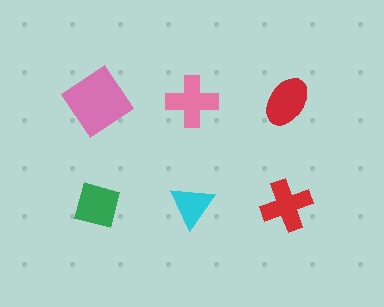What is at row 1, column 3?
A red ellipse.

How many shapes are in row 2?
3 shapes.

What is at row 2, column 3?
A red cross.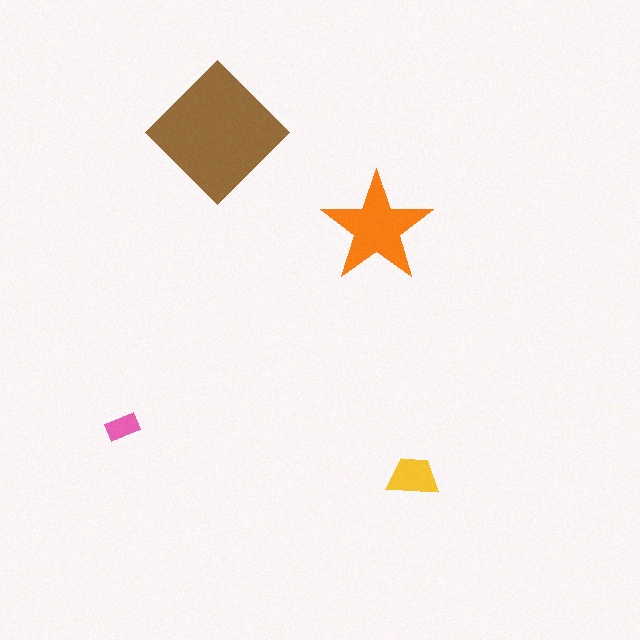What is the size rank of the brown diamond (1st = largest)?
1st.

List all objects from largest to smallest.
The brown diamond, the orange star, the yellow trapezoid, the pink rectangle.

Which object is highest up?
The brown diamond is topmost.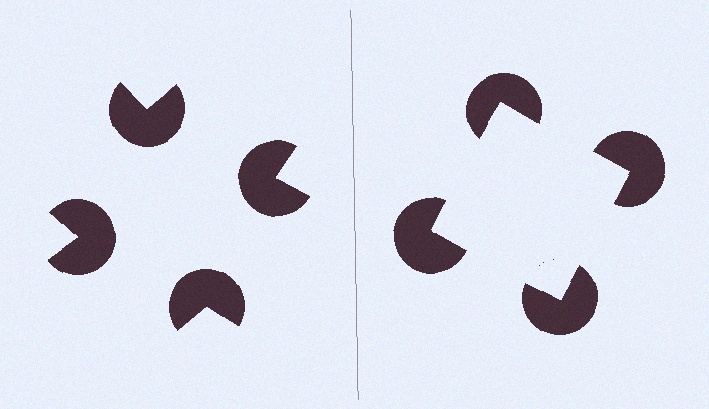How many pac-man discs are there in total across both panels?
8 — 4 on each side.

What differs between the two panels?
The pac-man discs are positioned identically on both sides; only the wedge orientations differ. On the right they align to a square; on the left they are misaligned.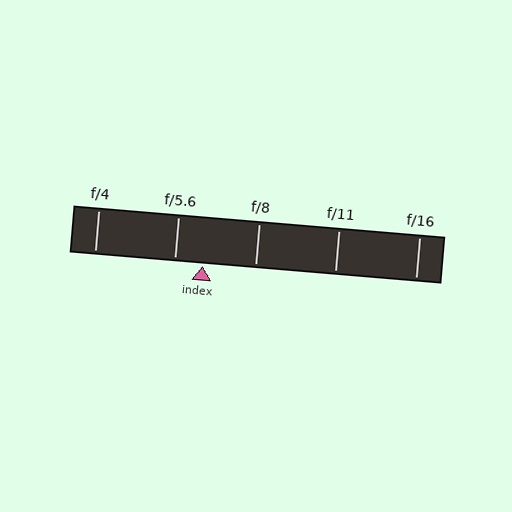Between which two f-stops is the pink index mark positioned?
The index mark is between f/5.6 and f/8.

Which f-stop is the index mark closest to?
The index mark is closest to f/5.6.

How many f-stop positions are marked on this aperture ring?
There are 5 f-stop positions marked.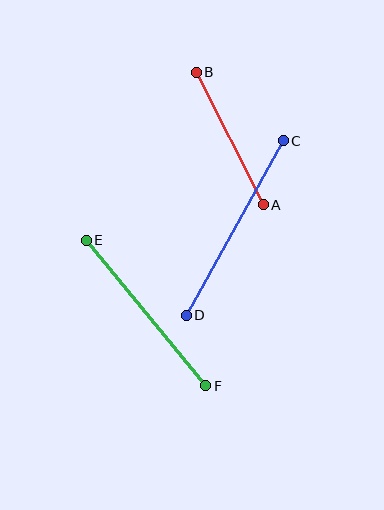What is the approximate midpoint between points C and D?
The midpoint is at approximately (235, 228) pixels.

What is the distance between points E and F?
The distance is approximately 189 pixels.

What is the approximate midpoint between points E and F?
The midpoint is at approximately (146, 313) pixels.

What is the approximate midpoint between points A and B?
The midpoint is at approximately (230, 138) pixels.